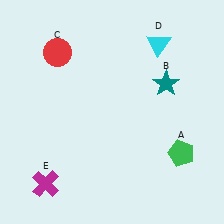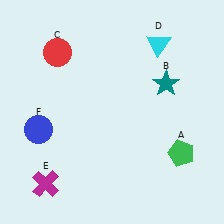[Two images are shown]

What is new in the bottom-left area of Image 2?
A blue circle (F) was added in the bottom-left area of Image 2.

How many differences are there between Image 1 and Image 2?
There is 1 difference between the two images.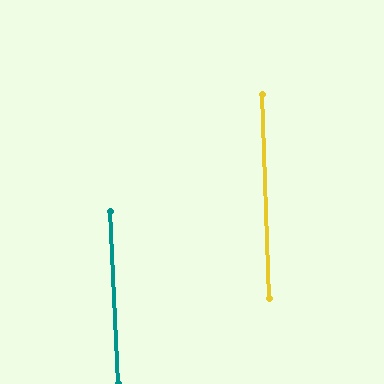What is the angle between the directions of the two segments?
Approximately 1 degree.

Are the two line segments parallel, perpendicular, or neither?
Parallel — their directions differ by only 0.7°.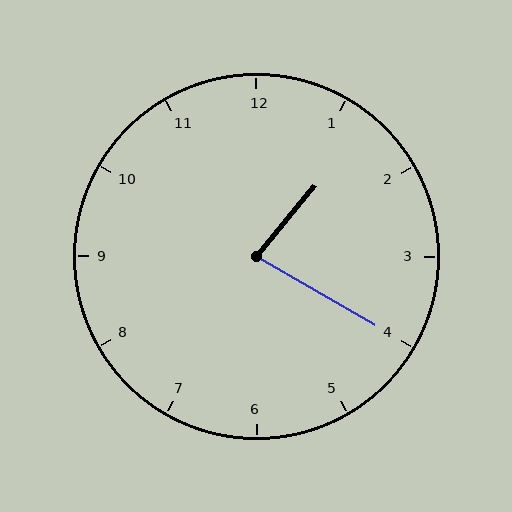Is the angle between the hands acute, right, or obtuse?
It is acute.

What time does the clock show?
1:20.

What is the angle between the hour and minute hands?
Approximately 80 degrees.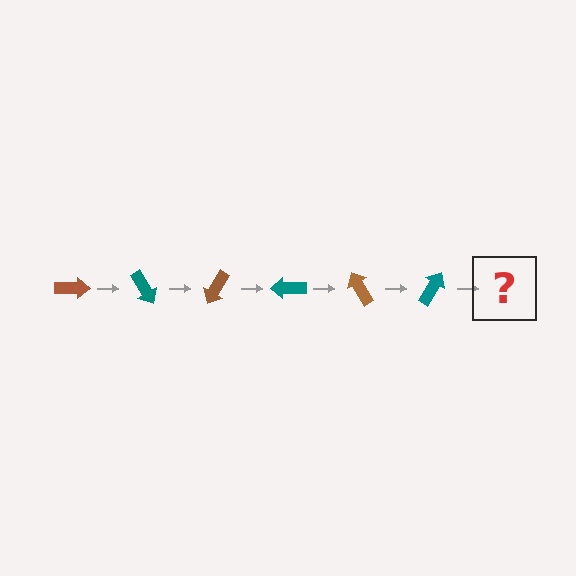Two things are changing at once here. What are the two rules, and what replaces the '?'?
The two rules are that it rotates 60 degrees each step and the color cycles through brown and teal. The '?' should be a brown arrow, rotated 360 degrees from the start.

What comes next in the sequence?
The next element should be a brown arrow, rotated 360 degrees from the start.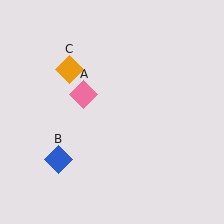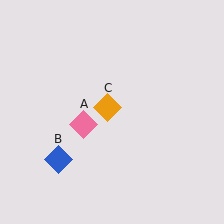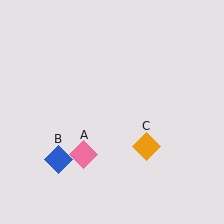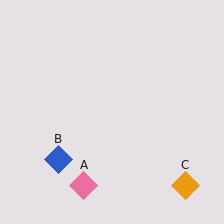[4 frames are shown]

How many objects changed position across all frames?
2 objects changed position: pink diamond (object A), orange diamond (object C).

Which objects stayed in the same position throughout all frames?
Blue diamond (object B) remained stationary.